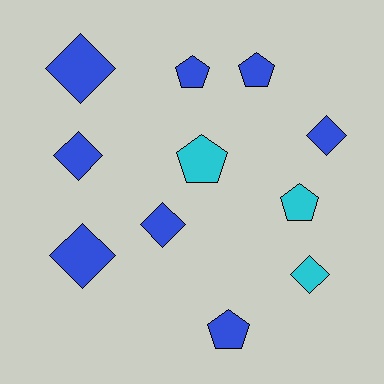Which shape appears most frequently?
Diamond, with 6 objects.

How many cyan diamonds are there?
There is 1 cyan diamond.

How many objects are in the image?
There are 11 objects.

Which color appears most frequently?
Blue, with 8 objects.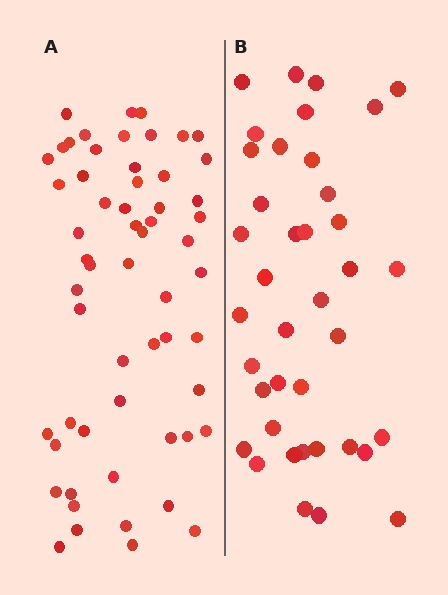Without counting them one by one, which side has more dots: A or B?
Region A (the left region) has more dots.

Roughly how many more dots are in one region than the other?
Region A has approximately 20 more dots than region B.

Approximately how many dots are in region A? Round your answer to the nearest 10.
About 60 dots. (The exact count is 58, which rounds to 60.)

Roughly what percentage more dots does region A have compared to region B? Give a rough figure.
About 50% more.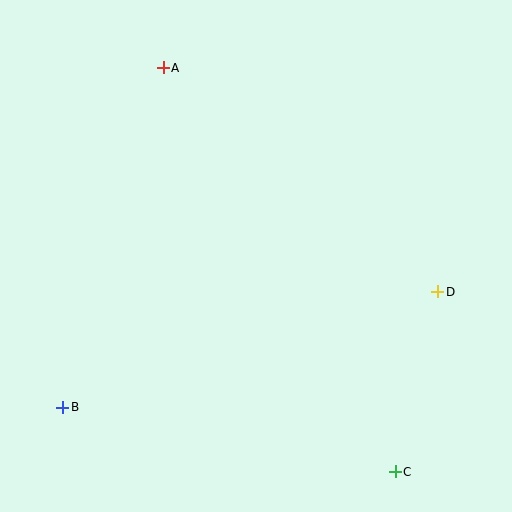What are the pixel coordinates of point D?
Point D is at (438, 292).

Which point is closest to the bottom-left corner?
Point B is closest to the bottom-left corner.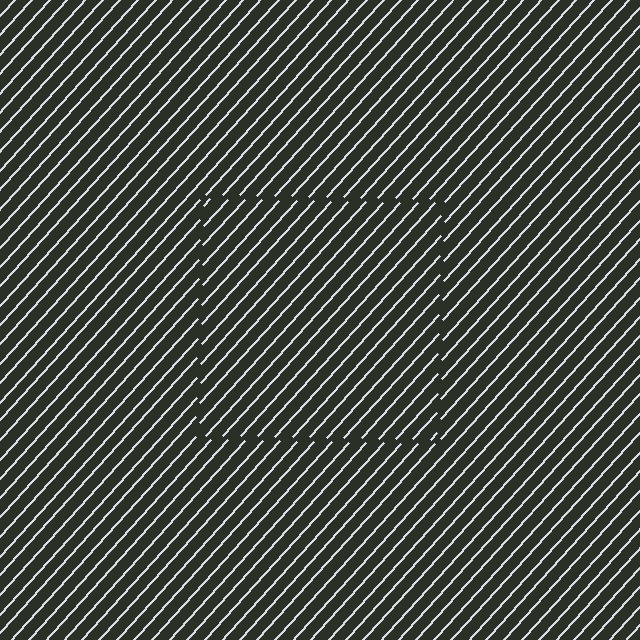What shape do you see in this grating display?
An illusory square. The interior of the shape contains the same grating, shifted by half a period — the contour is defined by the phase discontinuity where line-ends from the inner and outer gratings abut.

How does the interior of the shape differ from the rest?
The interior of the shape contains the same grating, shifted by half a period — the contour is defined by the phase discontinuity where line-ends from the inner and outer gratings abut.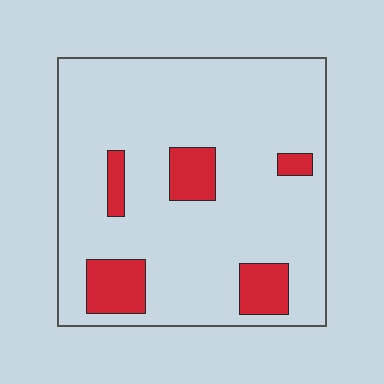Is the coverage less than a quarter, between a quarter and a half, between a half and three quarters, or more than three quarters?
Less than a quarter.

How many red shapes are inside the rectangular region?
5.